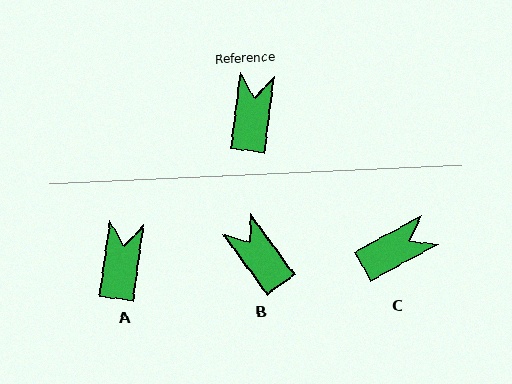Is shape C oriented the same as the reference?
No, it is off by about 53 degrees.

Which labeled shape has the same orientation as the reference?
A.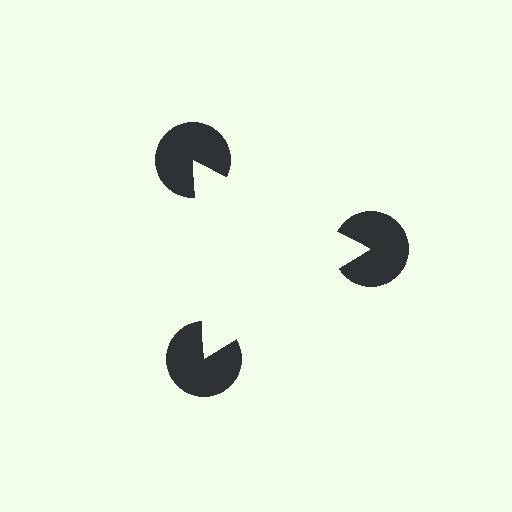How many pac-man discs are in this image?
There are 3 — one at each vertex of the illusory triangle.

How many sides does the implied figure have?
3 sides.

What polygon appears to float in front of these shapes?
An illusory triangle — its edges are inferred from the aligned wedge cuts in the pac-man discs, not physically drawn.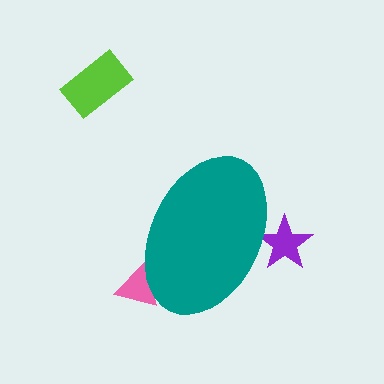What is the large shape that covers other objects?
A teal ellipse.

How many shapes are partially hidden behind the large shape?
2 shapes are partially hidden.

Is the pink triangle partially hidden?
Yes, the pink triangle is partially hidden behind the teal ellipse.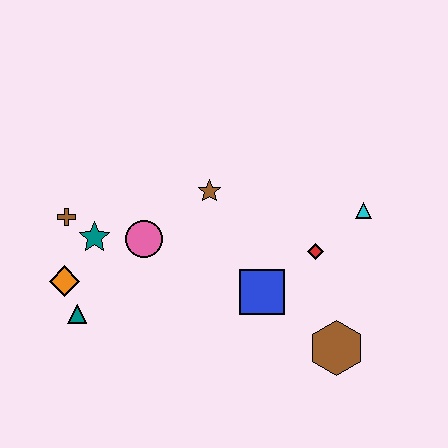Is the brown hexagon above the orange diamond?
No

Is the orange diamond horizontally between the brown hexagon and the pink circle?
No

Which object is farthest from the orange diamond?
The cyan triangle is farthest from the orange diamond.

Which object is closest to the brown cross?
The teal star is closest to the brown cross.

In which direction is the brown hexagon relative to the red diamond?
The brown hexagon is below the red diamond.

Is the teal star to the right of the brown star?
No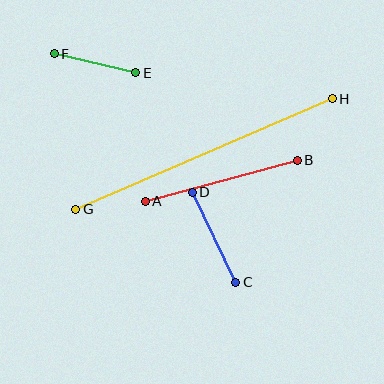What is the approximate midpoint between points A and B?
The midpoint is at approximately (221, 181) pixels.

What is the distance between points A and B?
The distance is approximately 157 pixels.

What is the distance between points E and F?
The distance is approximately 84 pixels.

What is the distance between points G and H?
The distance is approximately 279 pixels.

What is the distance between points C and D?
The distance is approximately 100 pixels.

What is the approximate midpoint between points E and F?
The midpoint is at approximately (95, 63) pixels.